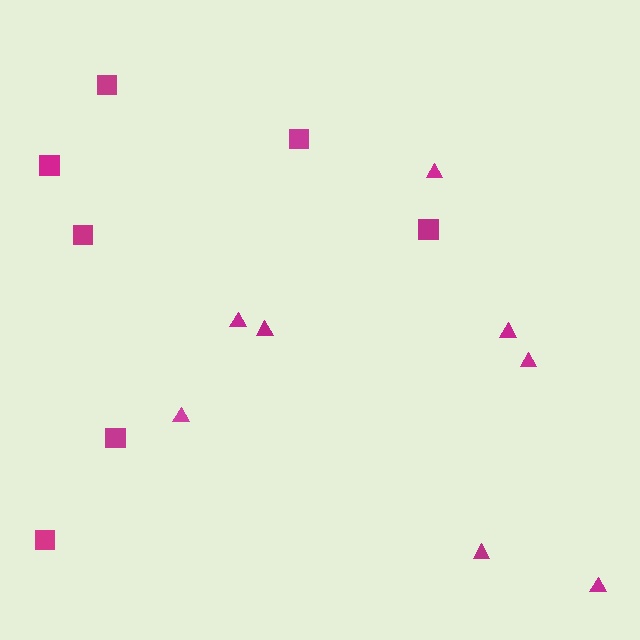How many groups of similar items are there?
There are 2 groups: one group of squares (7) and one group of triangles (8).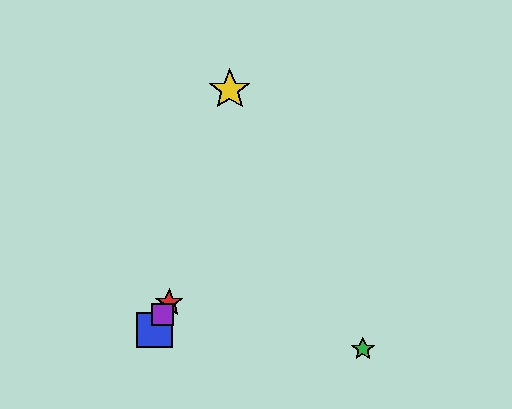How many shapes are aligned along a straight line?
3 shapes (the red star, the blue square, the purple square) are aligned along a straight line.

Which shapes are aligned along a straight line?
The red star, the blue square, the purple square are aligned along a straight line.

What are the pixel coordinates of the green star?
The green star is at (363, 349).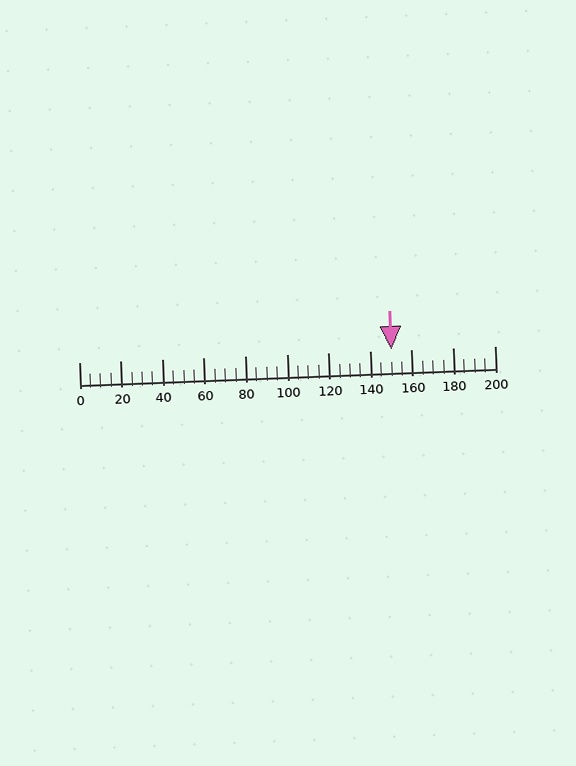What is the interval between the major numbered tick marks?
The major tick marks are spaced 20 units apart.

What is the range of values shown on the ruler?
The ruler shows values from 0 to 200.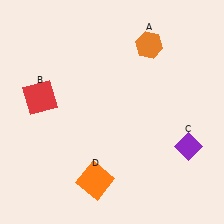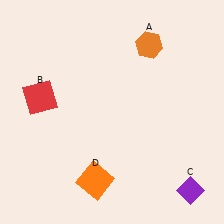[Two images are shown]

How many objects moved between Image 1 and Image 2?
1 object moved between the two images.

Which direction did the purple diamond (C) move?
The purple diamond (C) moved down.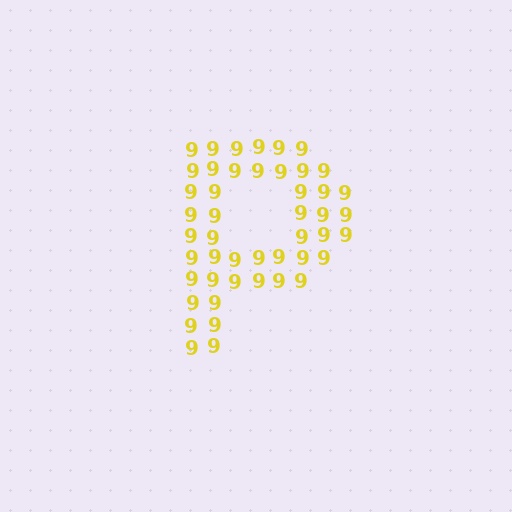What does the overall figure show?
The overall figure shows the letter P.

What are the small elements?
The small elements are digit 9's.